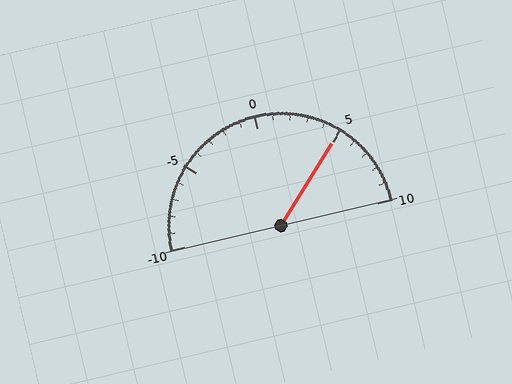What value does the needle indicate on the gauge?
The needle indicates approximately 5.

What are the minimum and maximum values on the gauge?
The gauge ranges from -10 to 10.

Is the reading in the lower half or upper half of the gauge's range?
The reading is in the upper half of the range (-10 to 10).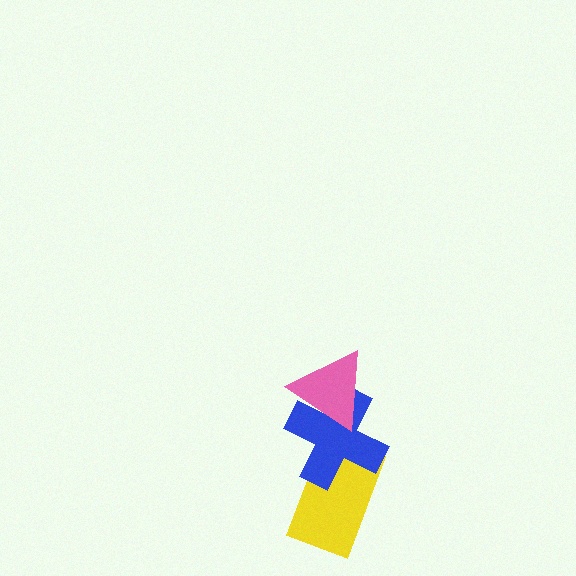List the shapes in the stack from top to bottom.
From top to bottom: the pink triangle, the blue cross, the yellow rectangle.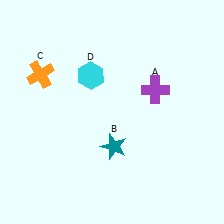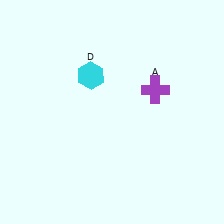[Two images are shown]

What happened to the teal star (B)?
The teal star (B) was removed in Image 2. It was in the bottom-right area of Image 1.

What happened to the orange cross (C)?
The orange cross (C) was removed in Image 2. It was in the top-left area of Image 1.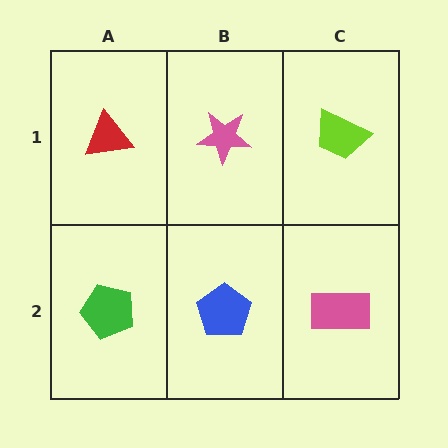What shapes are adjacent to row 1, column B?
A blue pentagon (row 2, column B), a red triangle (row 1, column A), a lime trapezoid (row 1, column C).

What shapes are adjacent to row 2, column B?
A pink star (row 1, column B), a green pentagon (row 2, column A), a pink rectangle (row 2, column C).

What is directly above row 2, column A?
A red triangle.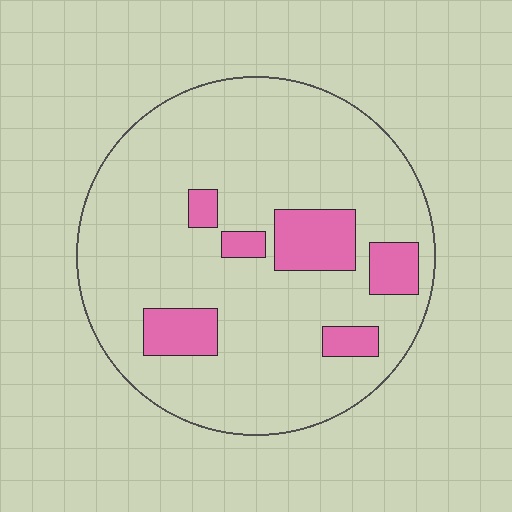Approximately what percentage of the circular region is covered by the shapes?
Approximately 15%.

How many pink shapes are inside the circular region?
6.